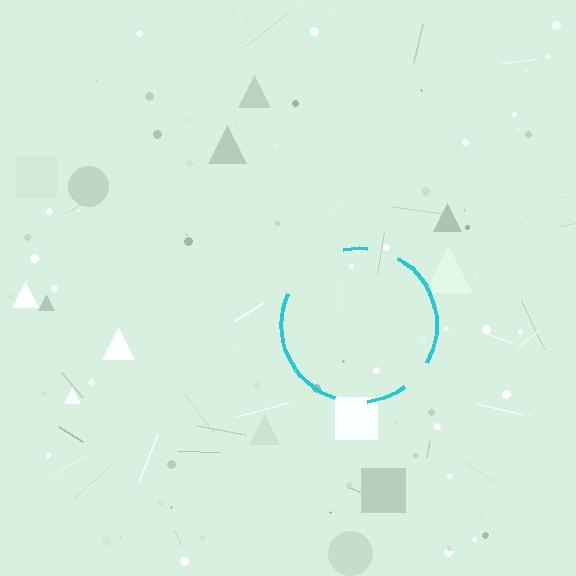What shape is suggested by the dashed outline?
The dashed outline suggests a circle.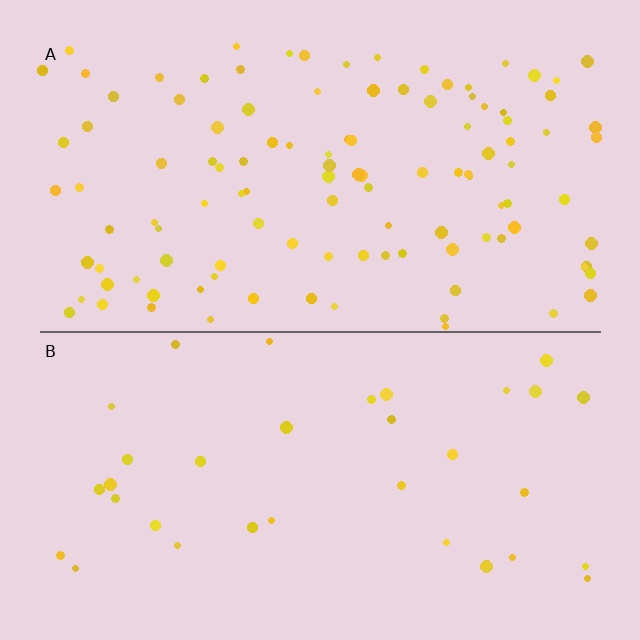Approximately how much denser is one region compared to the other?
Approximately 3.3× — region A over region B.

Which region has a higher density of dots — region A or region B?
A (the top).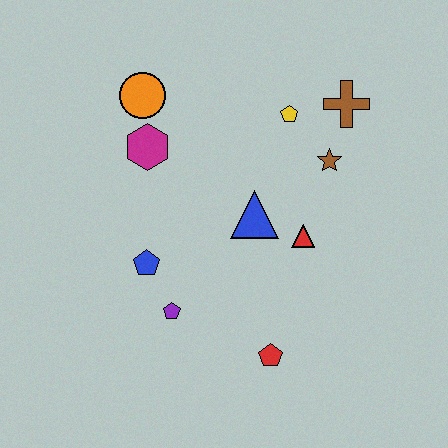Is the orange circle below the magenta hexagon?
No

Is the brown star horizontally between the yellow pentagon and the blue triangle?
No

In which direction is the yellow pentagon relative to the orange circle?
The yellow pentagon is to the right of the orange circle.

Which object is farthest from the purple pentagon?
The brown cross is farthest from the purple pentagon.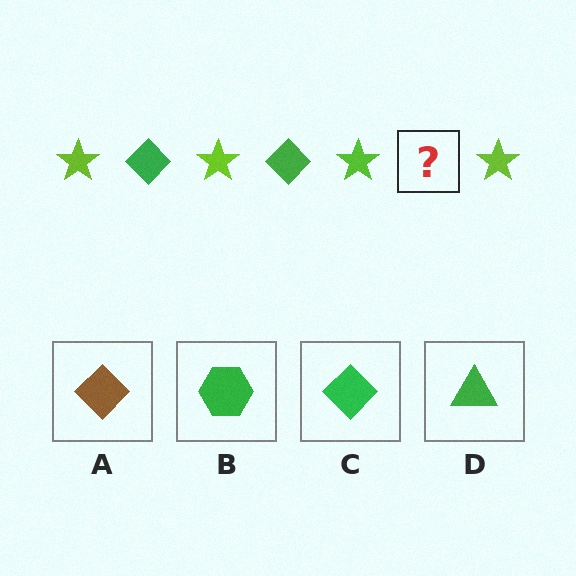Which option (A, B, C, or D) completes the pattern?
C.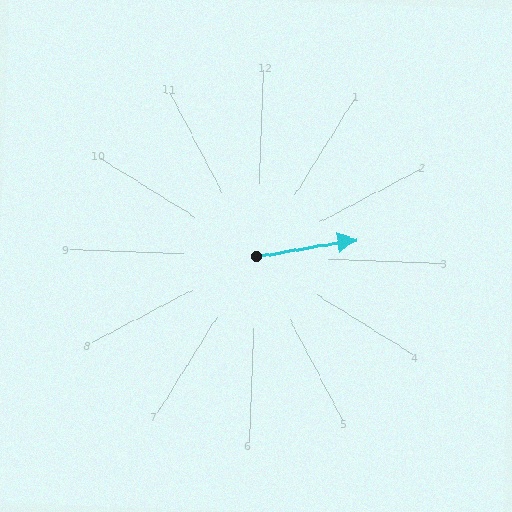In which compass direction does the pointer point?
East.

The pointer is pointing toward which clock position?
Roughly 3 o'clock.